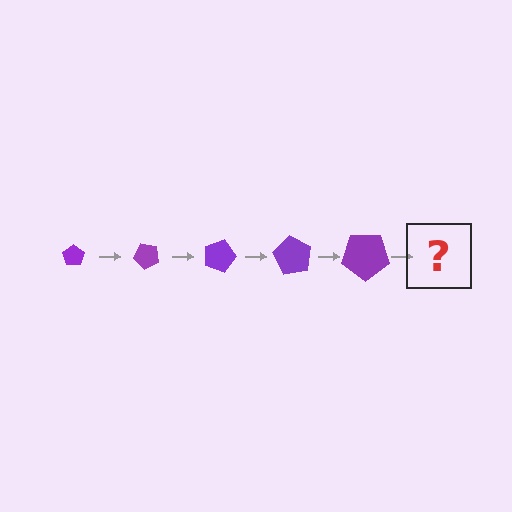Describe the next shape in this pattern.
It should be a pentagon, larger than the previous one and rotated 225 degrees from the start.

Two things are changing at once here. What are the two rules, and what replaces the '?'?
The two rules are that the pentagon grows larger each step and it rotates 45 degrees each step. The '?' should be a pentagon, larger than the previous one and rotated 225 degrees from the start.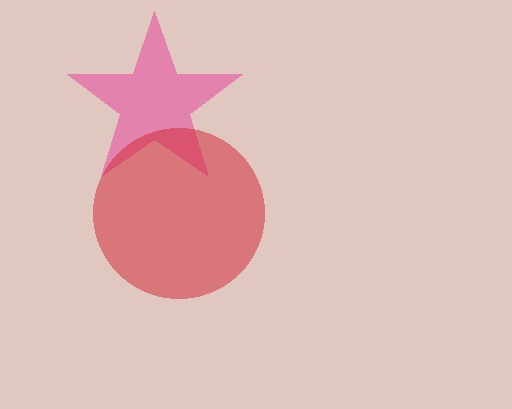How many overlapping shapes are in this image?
There are 2 overlapping shapes in the image.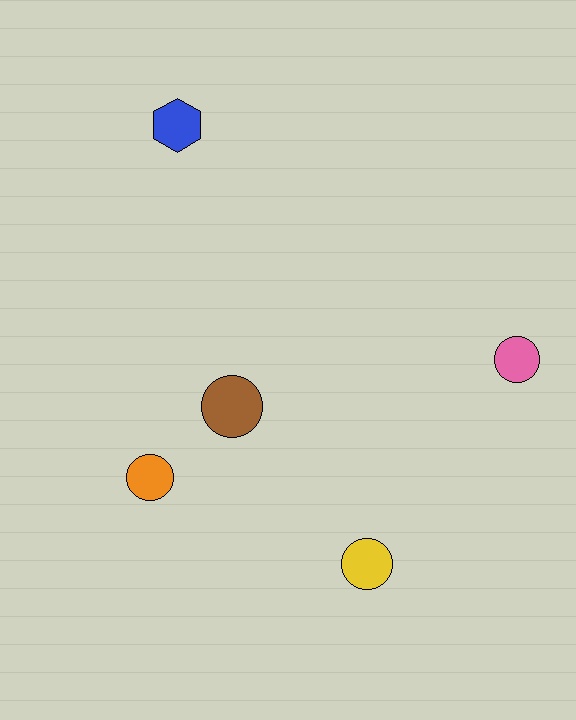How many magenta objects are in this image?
There are no magenta objects.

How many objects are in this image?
There are 5 objects.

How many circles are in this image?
There are 4 circles.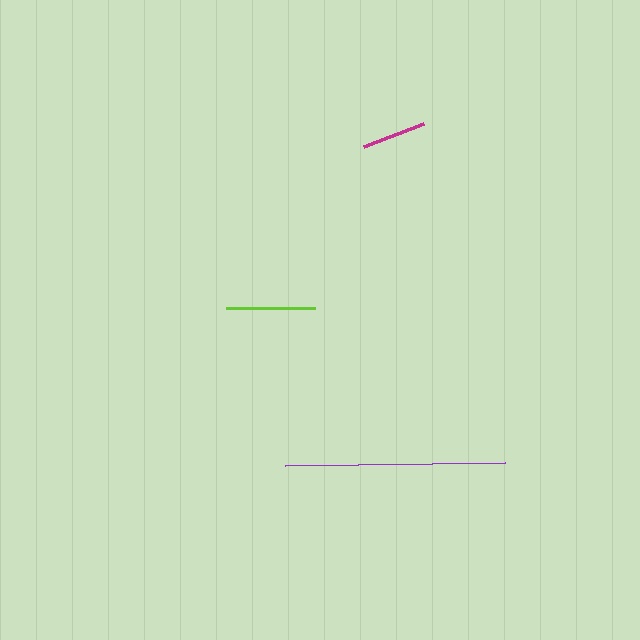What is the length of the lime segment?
The lime segment is approximately 89 pixels long.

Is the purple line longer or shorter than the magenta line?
The purple line is longer than the magenta line.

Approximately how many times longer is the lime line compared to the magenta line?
The lime line is approximately 1.4 times the length of the magenta line.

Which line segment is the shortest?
The magenta line is the shortest at approximately 64 pixels.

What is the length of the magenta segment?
The magenta segment is approximately 64 pixels long.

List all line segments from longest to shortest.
From longest to shortest: purple, lime, magenta.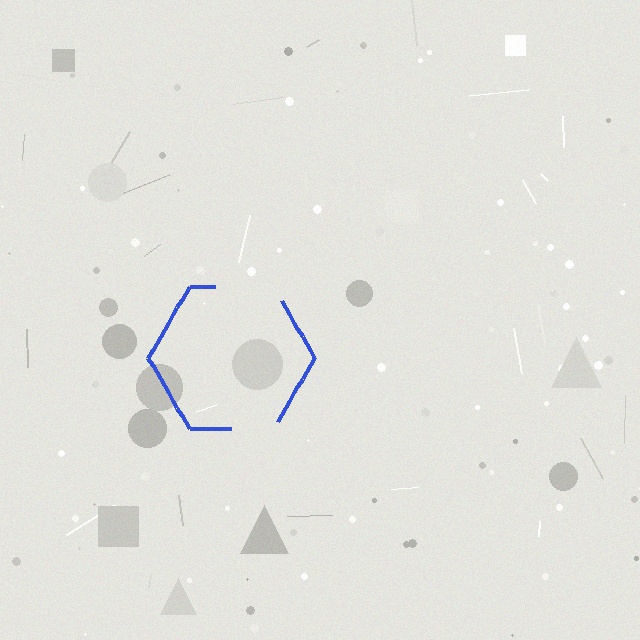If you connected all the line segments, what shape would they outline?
They would outline a hexagon.